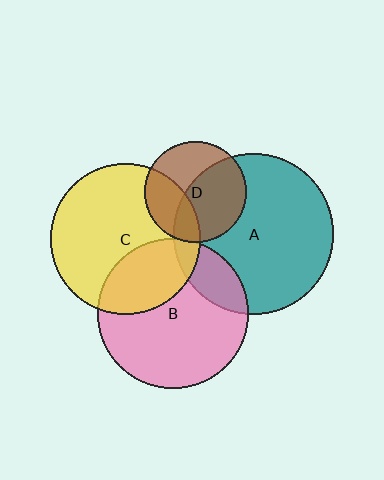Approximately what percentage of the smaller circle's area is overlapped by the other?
Approximately 10%.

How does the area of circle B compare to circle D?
Approximately 2.2 times.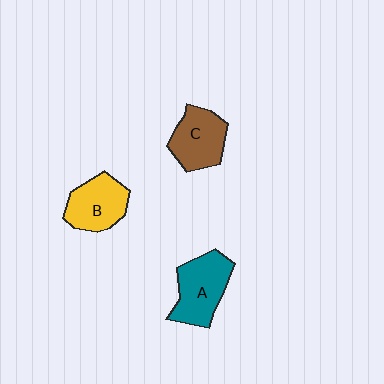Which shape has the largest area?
Shape A (teal).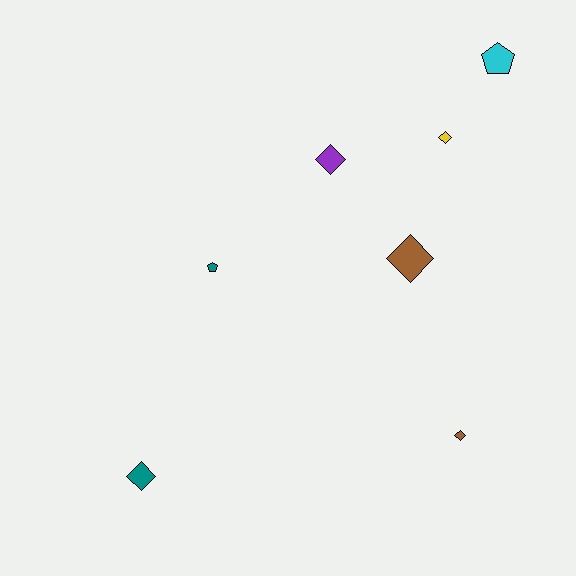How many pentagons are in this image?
There are 2 pentagons.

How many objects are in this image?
There are 7 objects.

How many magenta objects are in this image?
There are no magenta objects.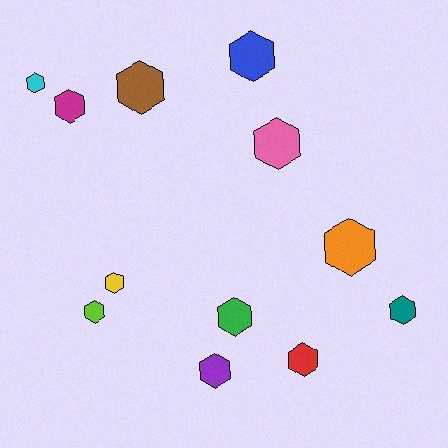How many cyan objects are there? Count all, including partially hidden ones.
There is 1 cyan object.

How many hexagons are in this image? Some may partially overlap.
There are 12 hexagons.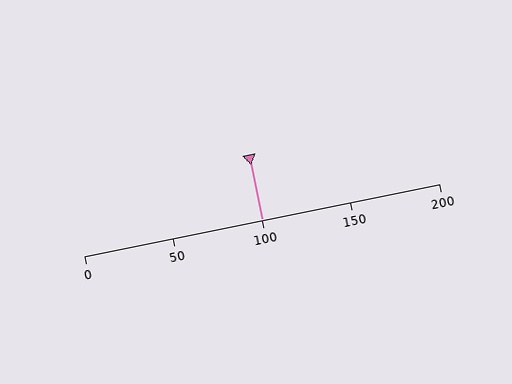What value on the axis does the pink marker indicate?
The marker indicates approximately 100.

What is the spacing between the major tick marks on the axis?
The major ticks are spaced 50 apart.